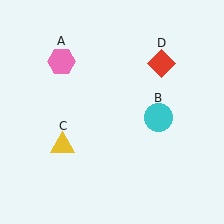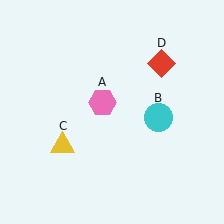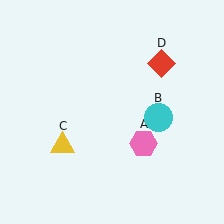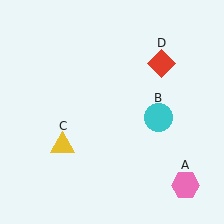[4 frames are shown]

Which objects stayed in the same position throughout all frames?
Cyan circle (object B) and yellow triangle (object C) and red diamond (object D) remained stationary.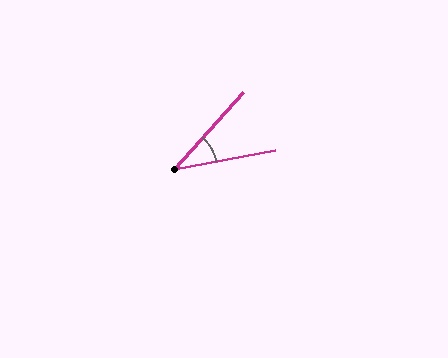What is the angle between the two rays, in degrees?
Approximately 38 degrees.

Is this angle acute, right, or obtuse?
It is acute.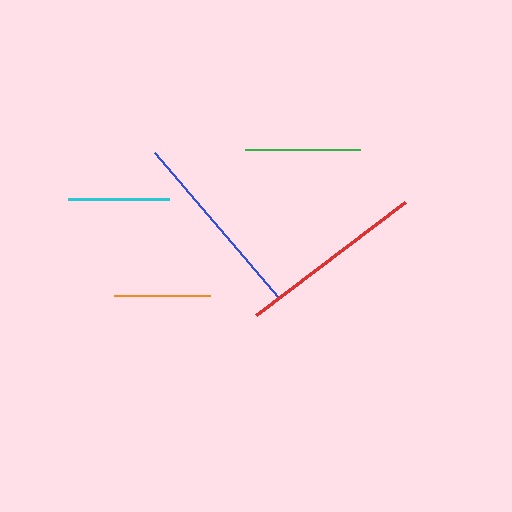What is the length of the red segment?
The red segment is approximately 187 pixels long.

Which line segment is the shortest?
The orange line is the shortest at approximately 96 pixels.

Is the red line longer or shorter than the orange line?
The red line is longer than the orange line.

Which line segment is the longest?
The blue line is the longest at approximately 191 pixels.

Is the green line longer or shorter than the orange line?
The green line is longer than the orange line.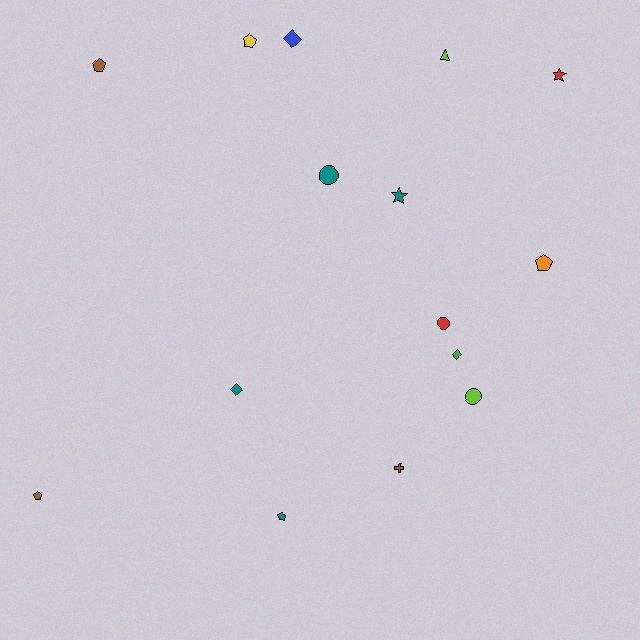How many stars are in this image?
There are 2 stars.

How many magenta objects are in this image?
There are no magenta objects.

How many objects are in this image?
There are 15 objects.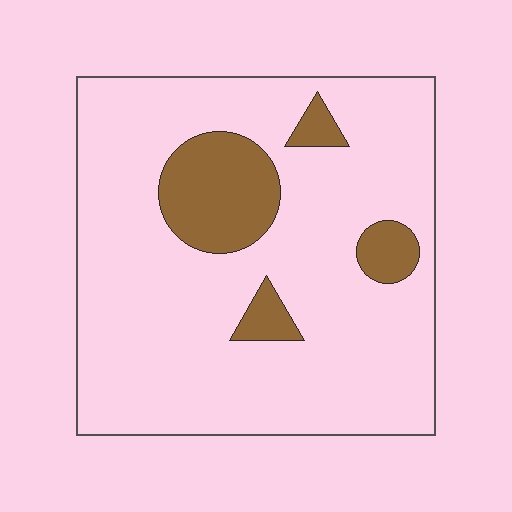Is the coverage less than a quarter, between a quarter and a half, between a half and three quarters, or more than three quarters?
Less than a quarter.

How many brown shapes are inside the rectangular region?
4.